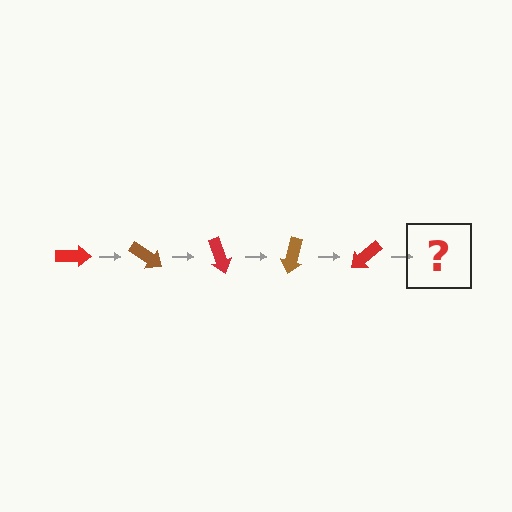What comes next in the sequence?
The next element should be a brown arrow, rotated 175 degrees from the start.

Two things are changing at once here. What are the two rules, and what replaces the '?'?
The two rules are that it rotates 35 degrees each step and the color cycles through red and brown. The '?' should be a brown arrow, rotated 175 degrees from the start.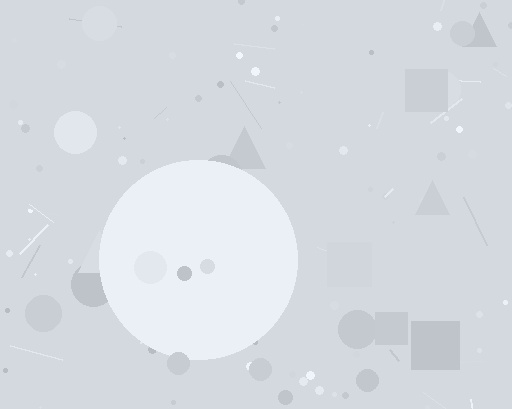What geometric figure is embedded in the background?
A circle is embedded in the background.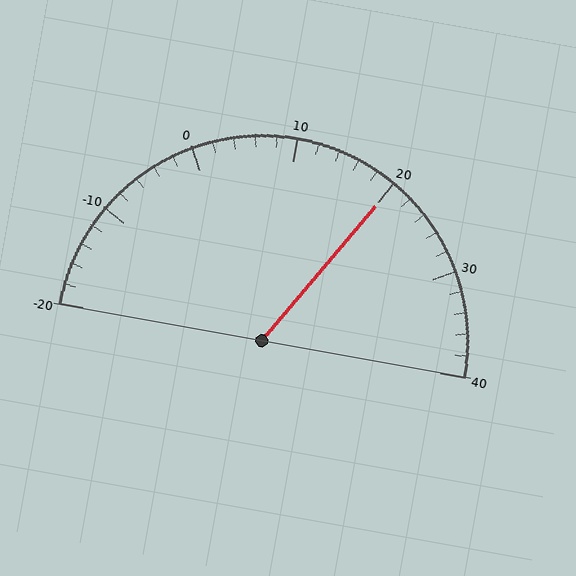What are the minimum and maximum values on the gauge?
The gauge ranges from -20 to 40.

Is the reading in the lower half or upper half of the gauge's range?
The reading is in the upper half of the range (-20 to 40).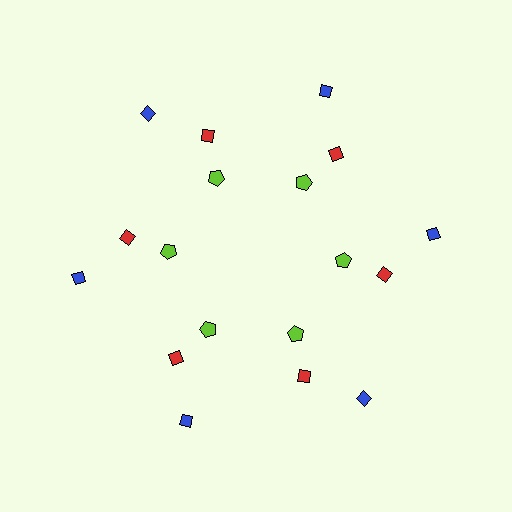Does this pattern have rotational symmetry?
Yes, this pattern has 6-fold rotational symmetry. It looks the same after rotating 60 degrees around the center.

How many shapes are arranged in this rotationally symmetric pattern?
There are 18 shapes, arranged in 6 groups of 3.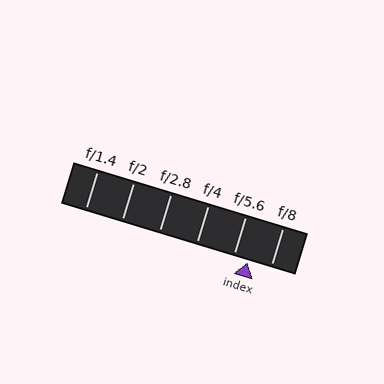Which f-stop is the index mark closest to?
The index mark is closest to f/5.6.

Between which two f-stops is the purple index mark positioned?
The index mark is between f/5.6 and f/8.